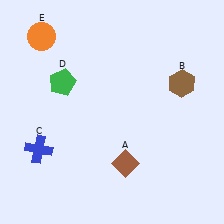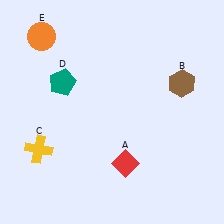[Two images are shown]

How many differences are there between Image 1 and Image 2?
There are 3 differences between the two images.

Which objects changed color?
A changed from brown to red. C changed from blue to yellow. D changed from green to teal.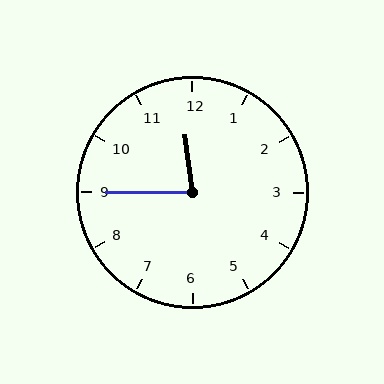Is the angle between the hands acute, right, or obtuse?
It is acute.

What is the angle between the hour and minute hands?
Approximately 82 degrees.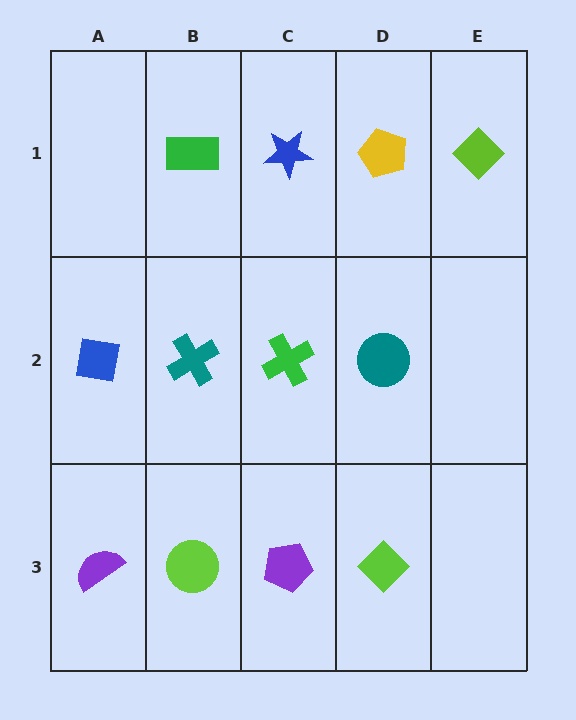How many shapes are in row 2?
4 shapes.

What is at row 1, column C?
A blue star.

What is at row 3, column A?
A purple semicircle.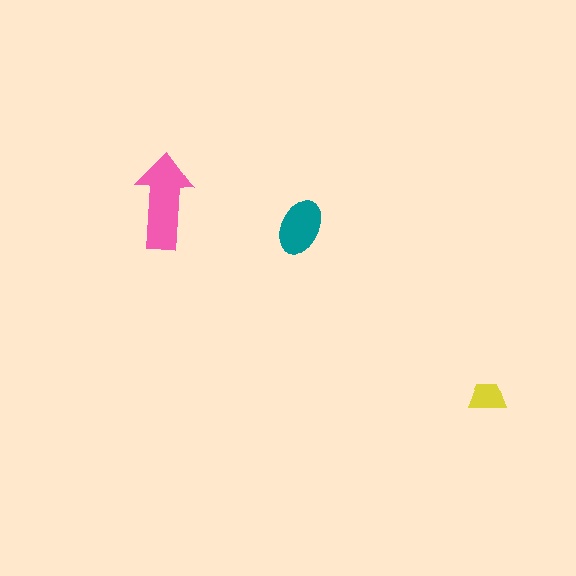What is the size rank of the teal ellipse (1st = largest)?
2nd.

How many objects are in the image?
There are 3 objects in the image.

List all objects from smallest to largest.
The yellow trapezoid, the teal ellipse, the pink arrow.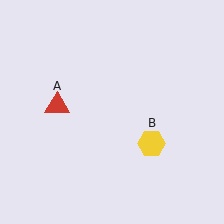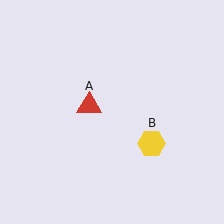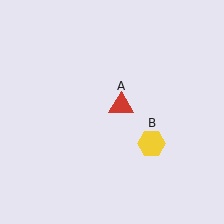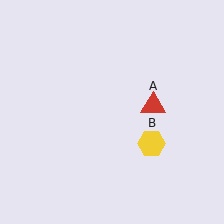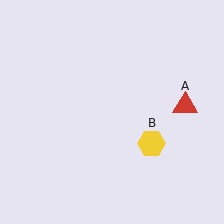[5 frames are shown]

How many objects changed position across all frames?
1 object changed position: red triangle (object A).